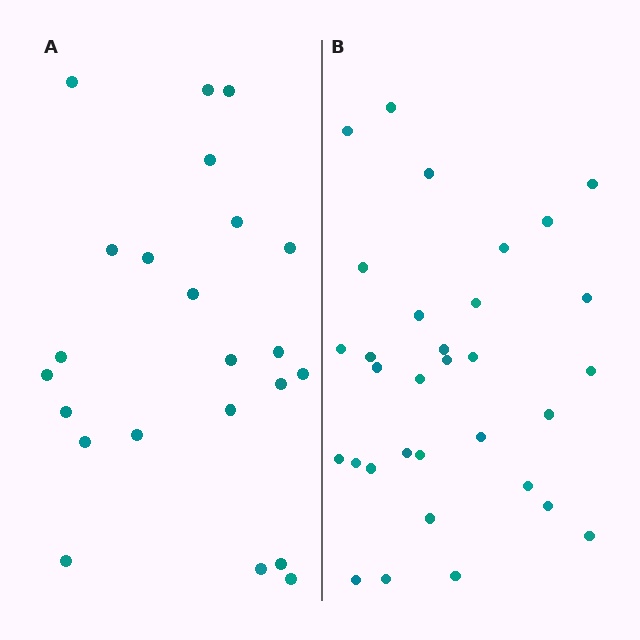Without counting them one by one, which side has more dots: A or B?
Region B (the right region) has more dots.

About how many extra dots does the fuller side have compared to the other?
Region B has roughly 8 or so more dots than region A.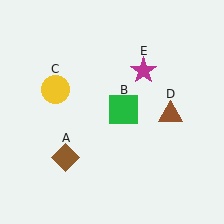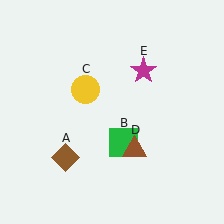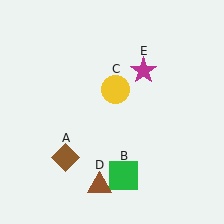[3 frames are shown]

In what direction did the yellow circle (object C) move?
The yellow circle (object C) moved right.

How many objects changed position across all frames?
3 objects changed position: green square (object B), yellow circle (object C), brown triangle (object D).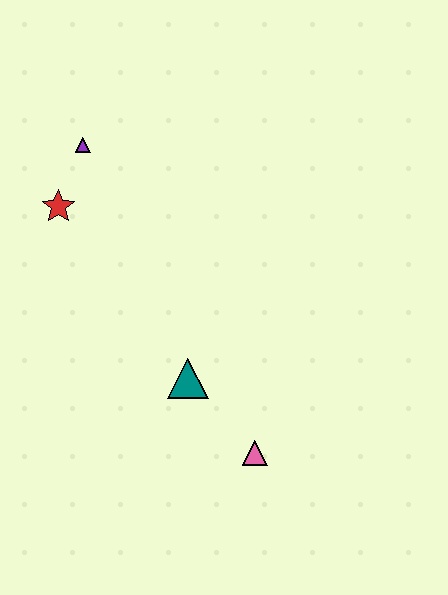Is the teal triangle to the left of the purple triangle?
No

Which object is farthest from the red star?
The pink triangle is farthest from the red star.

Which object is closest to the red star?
The purple triangle is closest to the red star.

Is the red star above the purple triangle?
No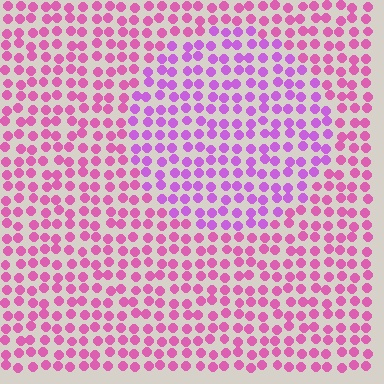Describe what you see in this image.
The image is filled with small pink elements in a uniform arrangement. A circle-shaped region is visible where the elements are tinted to a slightly different hue, forming a subtle color boundary.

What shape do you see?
I see a circle.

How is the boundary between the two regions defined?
The boundary is defined purely by a slight shift in hue (about 30 degrees). Spacing, size, and orientation are identical on both sides.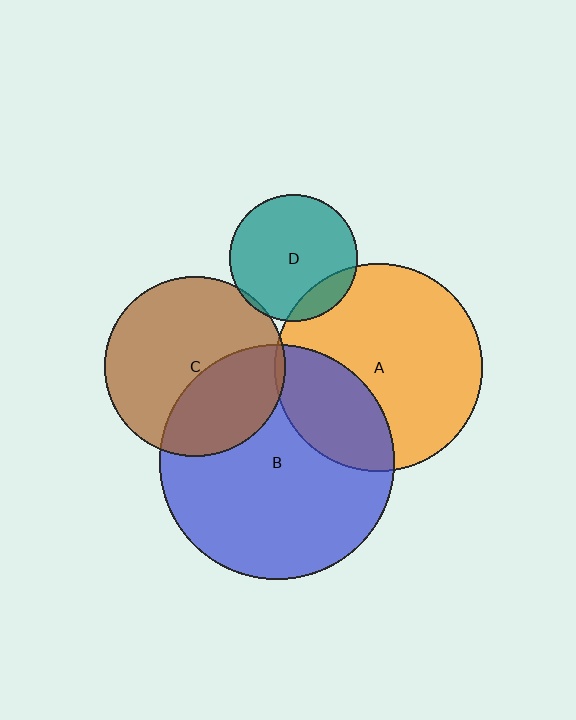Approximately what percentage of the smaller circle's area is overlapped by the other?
Approximately 35%.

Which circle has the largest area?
Circle B (blue).